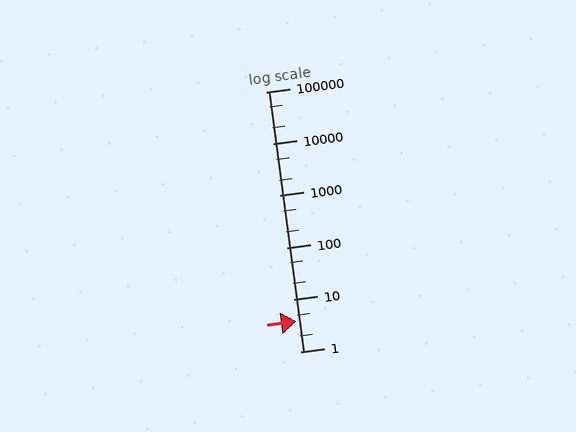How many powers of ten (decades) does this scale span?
The scale spans 5 decades, from 1 to 100000.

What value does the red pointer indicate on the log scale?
The pointer indicates approximately 3.8.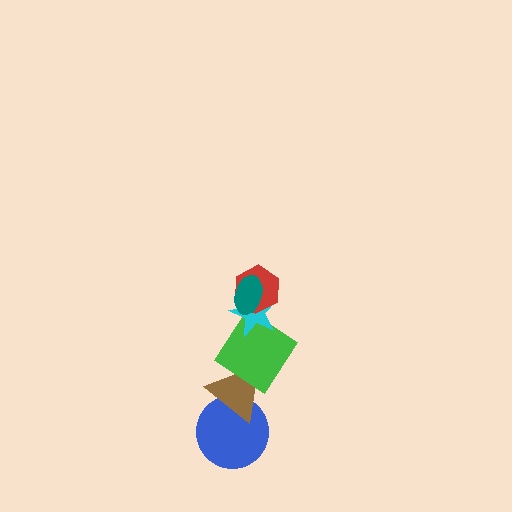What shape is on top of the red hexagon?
The teal ellipse is on top of the red hexagon.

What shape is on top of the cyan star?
The red hexagon is on top of the cyan star.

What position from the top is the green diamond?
The green diamond is 4th from the top.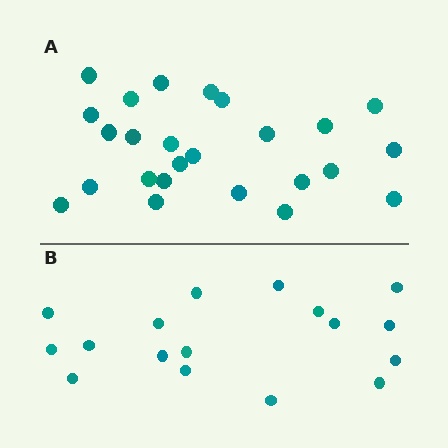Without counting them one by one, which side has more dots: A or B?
Region A (the top region) has more dots.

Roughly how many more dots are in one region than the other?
Region A has roughly 8 or so more dots than region B.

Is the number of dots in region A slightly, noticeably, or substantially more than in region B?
Region A has substantially more. The ratio is roughly 1.5 to 1.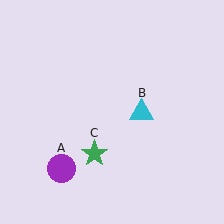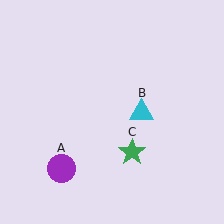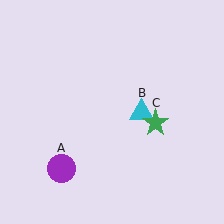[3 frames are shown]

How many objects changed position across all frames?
1 object changed position: green star (object C).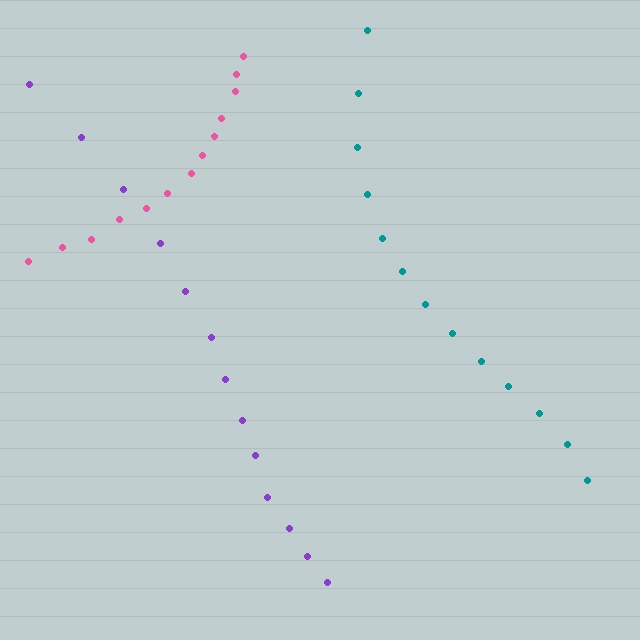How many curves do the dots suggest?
There are 3 distinct paths.